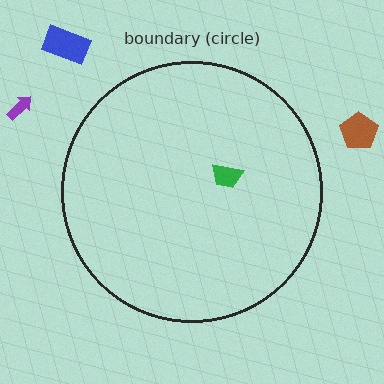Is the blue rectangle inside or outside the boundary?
Outside.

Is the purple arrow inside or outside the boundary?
Outside.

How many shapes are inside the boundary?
1 inside, 3 outside.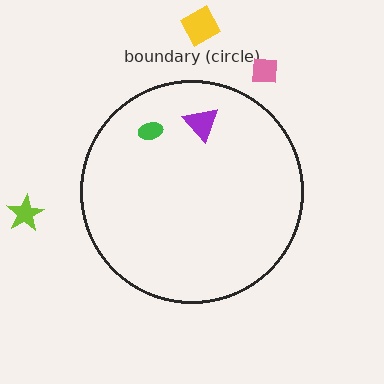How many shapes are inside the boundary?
2 inside, 3 outside.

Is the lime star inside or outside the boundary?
Outside.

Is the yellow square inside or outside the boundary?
Outside.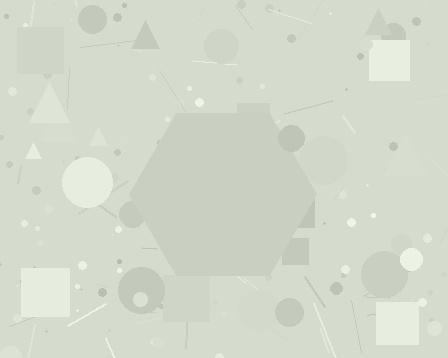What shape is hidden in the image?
A hexagon is hidden in the image.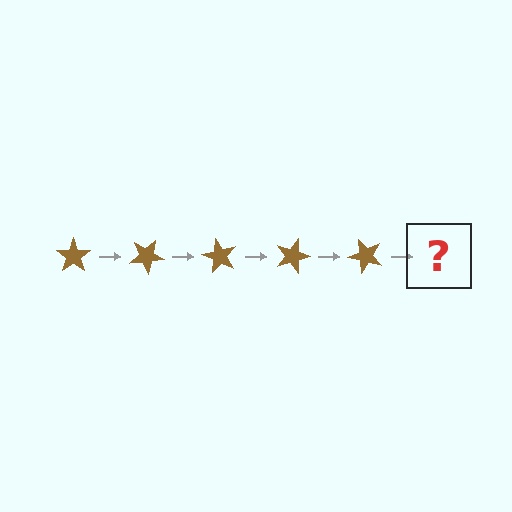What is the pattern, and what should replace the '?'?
The pattern is that the star rotates 30 degrees each step. The '?' should be a brown star rotated 150 degrees.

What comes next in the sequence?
The next element should be a brown star rotated 150 degrees.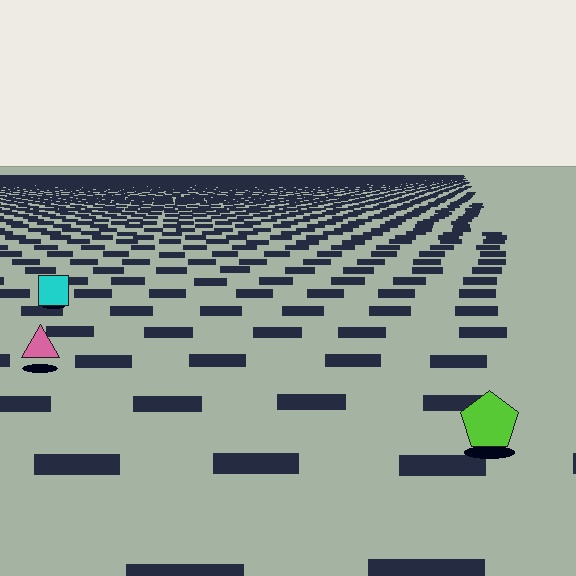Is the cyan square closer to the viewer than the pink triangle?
No. The pink triangle is closer — you can tell from the texture gradient: the ground texture is coarser near it.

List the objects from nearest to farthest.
From nearest to farthest: the lime pentagon, the pink triangle, the cyan square.